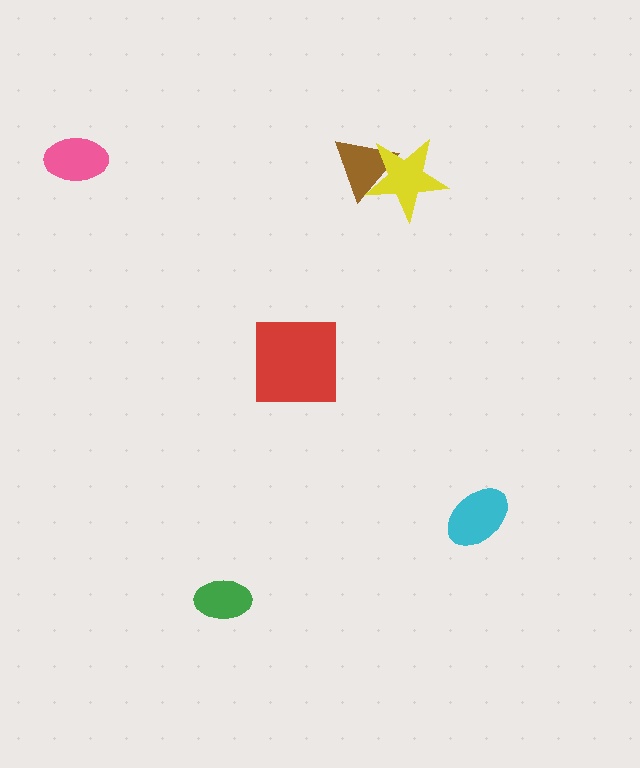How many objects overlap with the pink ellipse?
0 objects overlap with the pink ellipse.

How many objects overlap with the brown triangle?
1 object overlaps with the brown triangle.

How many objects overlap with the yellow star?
1 object overlaps with the yellow star.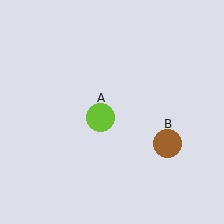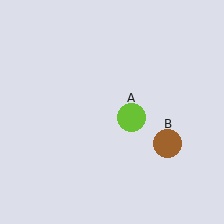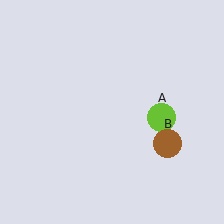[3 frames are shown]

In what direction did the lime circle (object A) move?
The lime circle (object A) moved right.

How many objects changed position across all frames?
1 object changed position: lime circle (object A).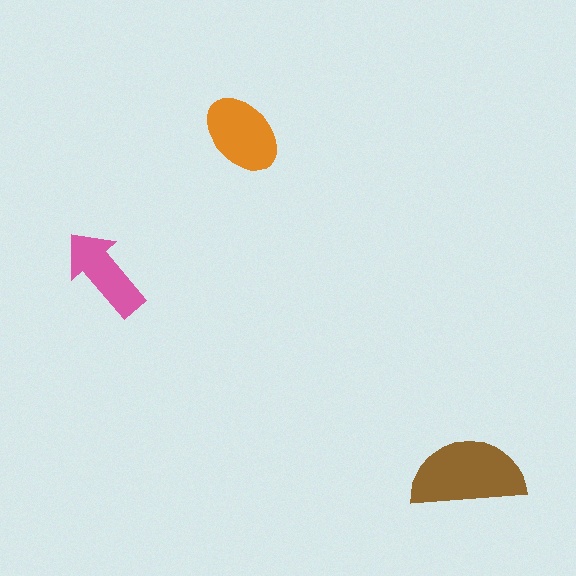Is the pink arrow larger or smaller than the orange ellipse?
Smaller.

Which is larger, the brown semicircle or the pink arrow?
The brown semicircle.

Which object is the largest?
The brown semicircle.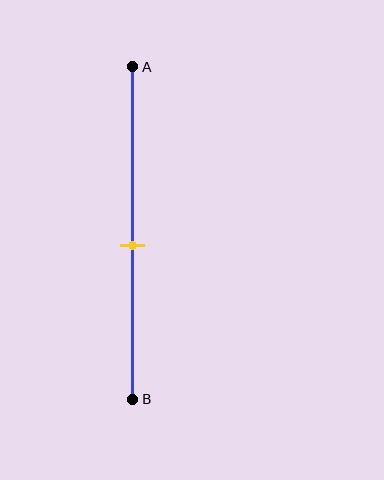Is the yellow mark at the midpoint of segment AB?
No, the mark is at about 55% from A, not at the 50% midpoint.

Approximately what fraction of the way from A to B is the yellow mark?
The yellow mark is approximately 55% of the way from A to B.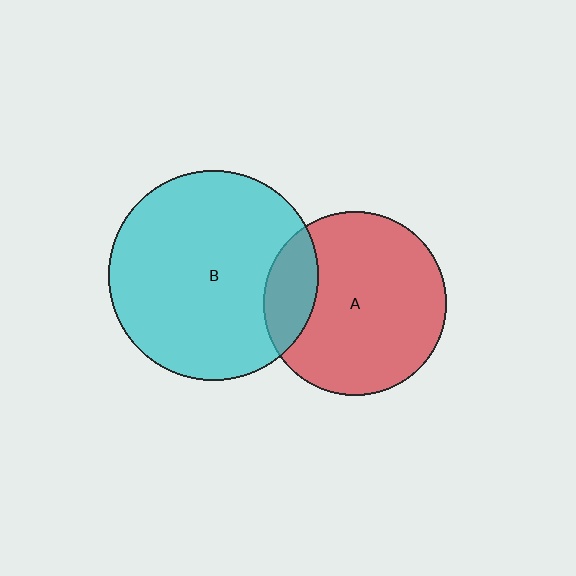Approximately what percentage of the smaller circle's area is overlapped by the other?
Approximately 20%.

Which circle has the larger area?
Circle B (cyan).